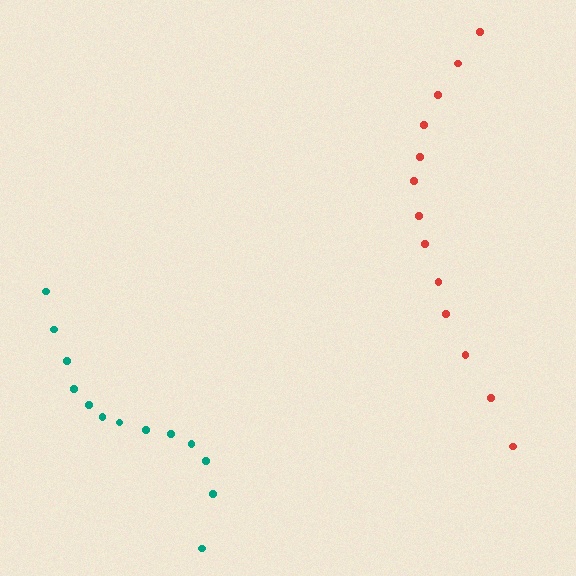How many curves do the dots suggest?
There are 2 distinct paths.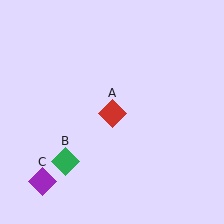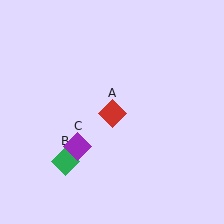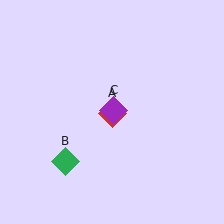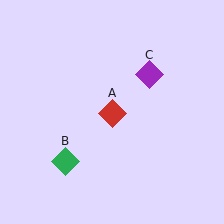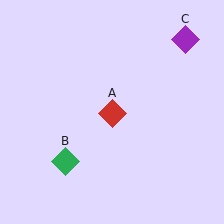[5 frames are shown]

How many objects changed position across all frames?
1 object changed position: purple diamond (object C).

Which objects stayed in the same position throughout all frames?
Red diamond (object A) and green diamond (object B) remained stationary.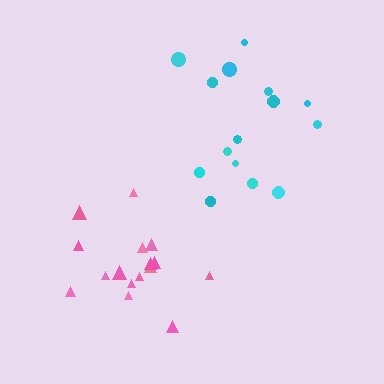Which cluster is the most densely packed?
Pink.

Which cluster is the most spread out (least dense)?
Cyan.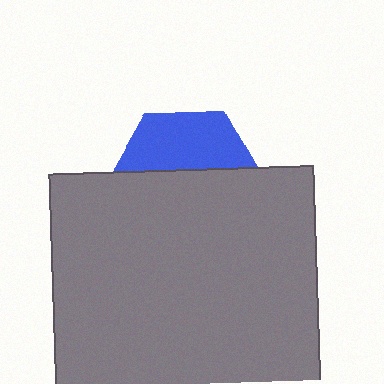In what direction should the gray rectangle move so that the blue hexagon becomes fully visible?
The gray rectangle should move down. That is the shortest direction to clear the overlap and leave the blue hexagon fully visible.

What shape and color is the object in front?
The object in front is a gray rectangle.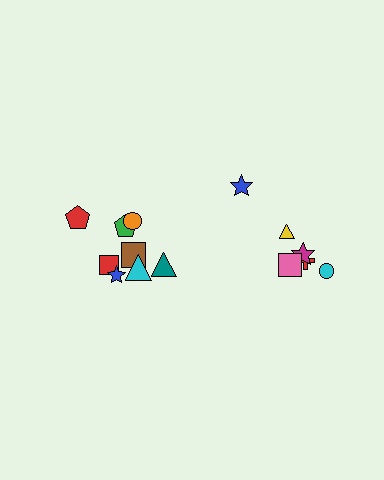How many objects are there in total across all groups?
There are 14 objects.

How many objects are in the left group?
There are 8 objects.